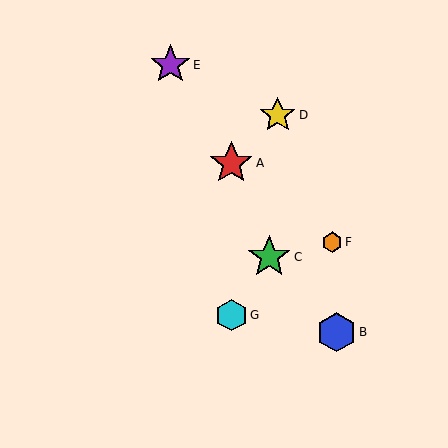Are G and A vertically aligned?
Yes, both are at x≈231.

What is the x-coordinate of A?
Object A is at x≈231.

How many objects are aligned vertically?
2 objects (A, G) are aligned vertically.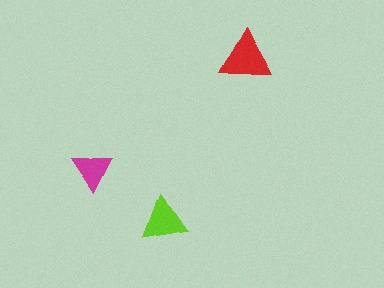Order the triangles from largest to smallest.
the red one, the lime one, the magenta one.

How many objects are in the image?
There are 3 objects in the image.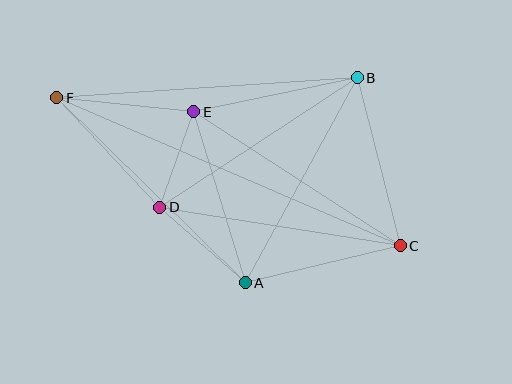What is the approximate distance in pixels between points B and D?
The distance between B and D is approximately 236 pixels.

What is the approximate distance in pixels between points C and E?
The distance between C and E is approximately 246 pixels.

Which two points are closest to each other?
Points D and E are closest to each other.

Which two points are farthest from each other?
Points C and F are farthest from each other.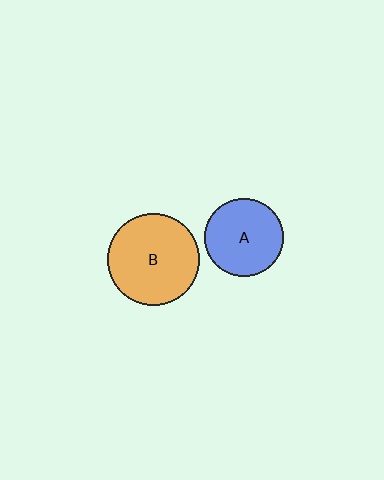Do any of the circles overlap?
No, none of the circles overlap.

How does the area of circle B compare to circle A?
Approximately 1.4 times.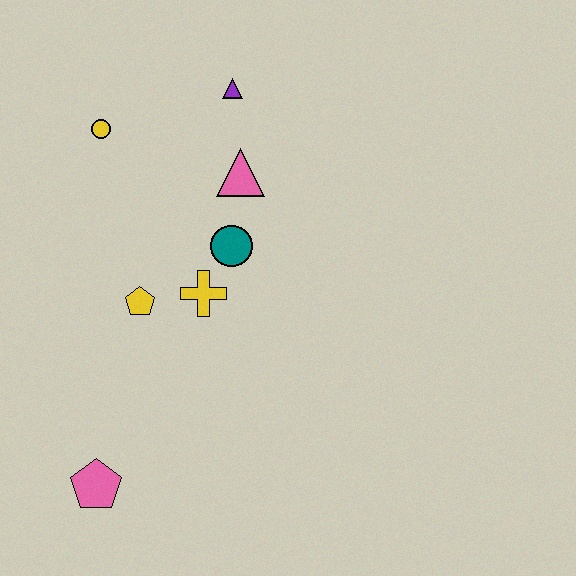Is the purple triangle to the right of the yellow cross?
Yes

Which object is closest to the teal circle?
The yellow cross is closest to the teal circle.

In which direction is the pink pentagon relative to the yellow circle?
The pink pentagon is below the yellow circle.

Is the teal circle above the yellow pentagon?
Yes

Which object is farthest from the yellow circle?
The pink pentagon is farthest from the yellow circle.